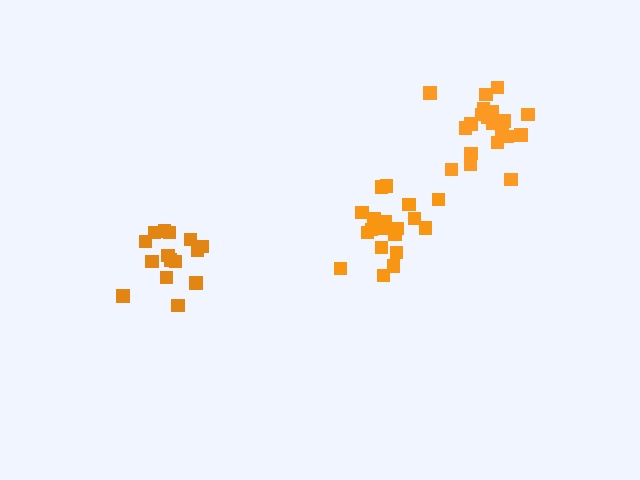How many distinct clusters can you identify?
There are 3 distinct clusters.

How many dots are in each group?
Group 1: 21 dots, Group 2: 15 dots, Group 3: 21 dots (57 total).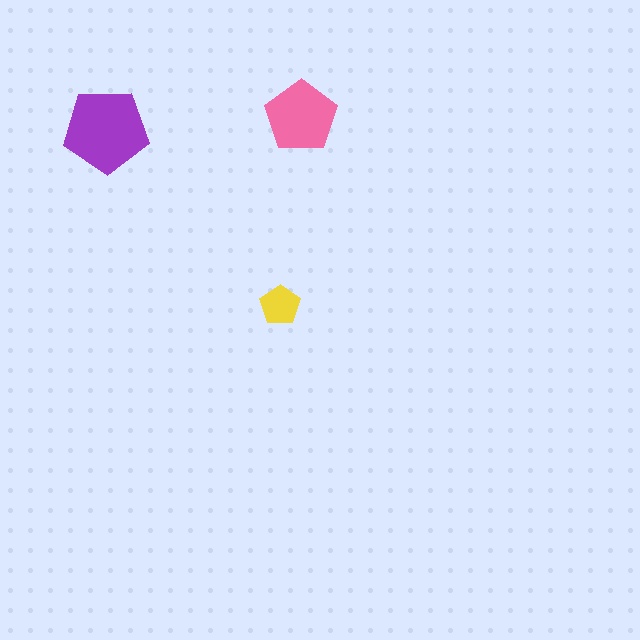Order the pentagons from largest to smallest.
the purple one, the pink one, the yellow one.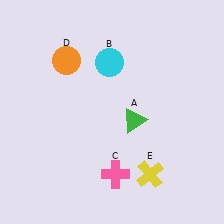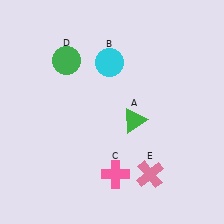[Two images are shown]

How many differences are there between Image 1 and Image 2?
There are 2 differences between the two images.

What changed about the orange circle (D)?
In Image 1, D is orange. In Image 2, it changed to green.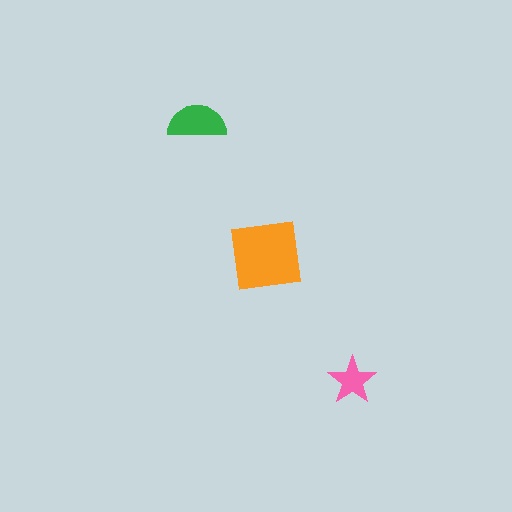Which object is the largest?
The orange square.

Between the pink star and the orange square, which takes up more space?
The orange square.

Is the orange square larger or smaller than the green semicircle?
Larger.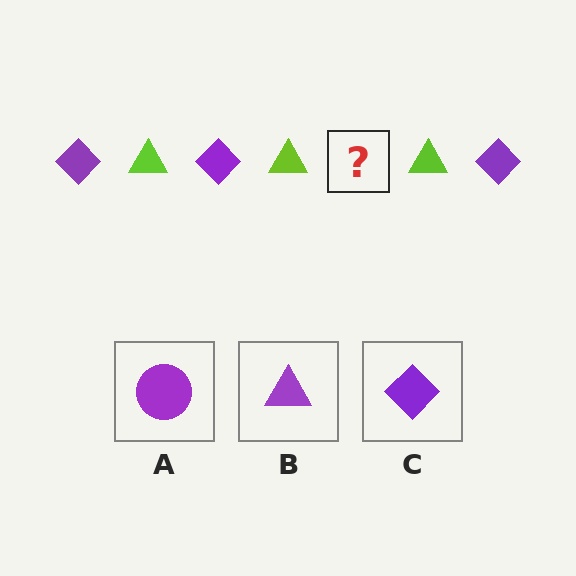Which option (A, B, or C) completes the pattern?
C.